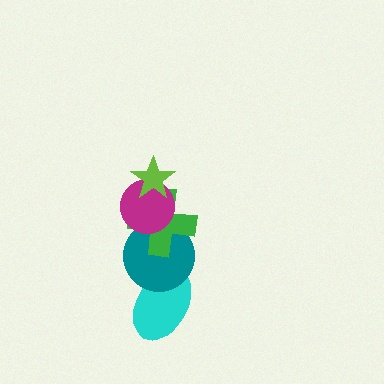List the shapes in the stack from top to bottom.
From top to bottom: the lime star, the magenta circle, the green cross, the teal circle, the cyan ellipse.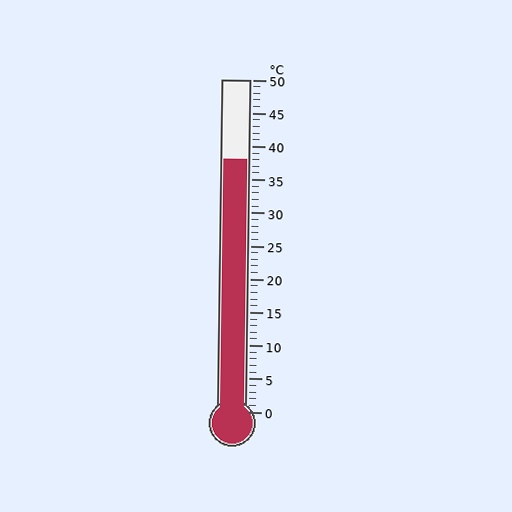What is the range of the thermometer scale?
The thermometer scale ranges from 0°C to 50°C.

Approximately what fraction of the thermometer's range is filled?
The thermometer is filled to approximately 75% of its range.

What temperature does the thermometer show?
The thermometer shows approximately 38°C.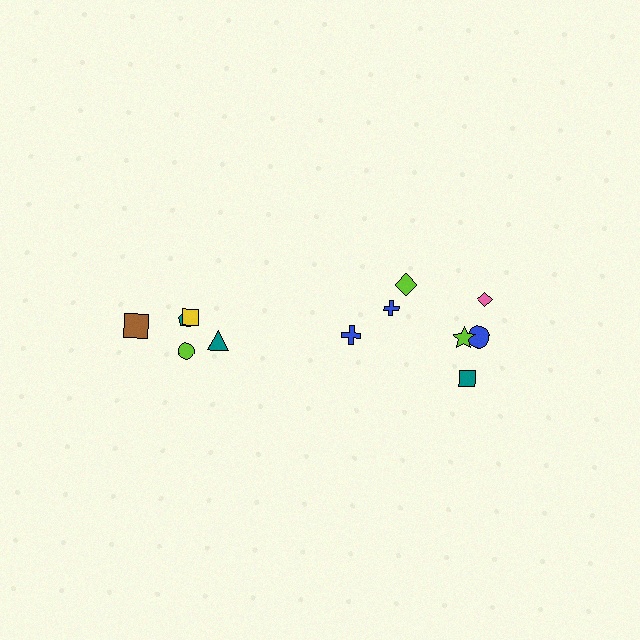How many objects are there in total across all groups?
There are 12 objects.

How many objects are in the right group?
There are 7 objects.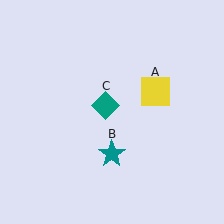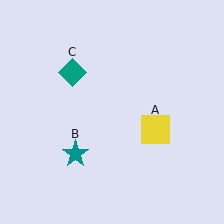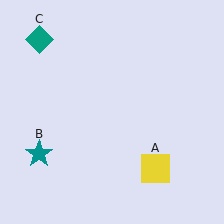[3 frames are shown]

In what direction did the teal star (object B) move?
The teal star (object B) moved left.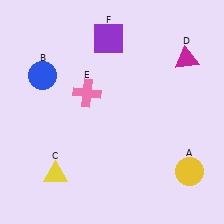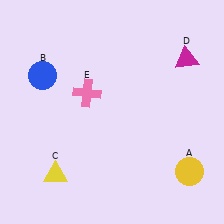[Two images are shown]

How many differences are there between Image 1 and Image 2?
There is 1 difference between the two images.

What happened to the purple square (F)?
The purple square (F) was removed in Image 2. It was in the top-left area of Image 1.